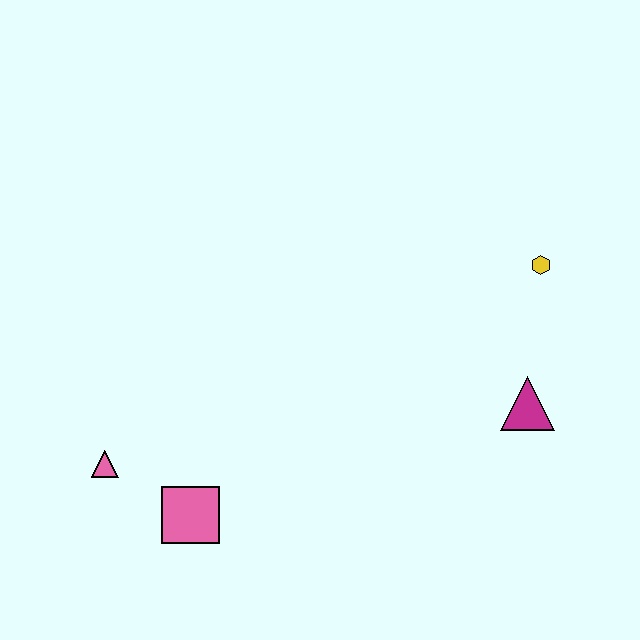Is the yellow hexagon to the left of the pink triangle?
No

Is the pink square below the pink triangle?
Yes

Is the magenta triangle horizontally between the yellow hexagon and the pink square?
Yes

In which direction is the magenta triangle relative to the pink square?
The magenta triangle is to the right of the pink square.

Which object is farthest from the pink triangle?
The yellow hexagon is farthest from the pink triangle.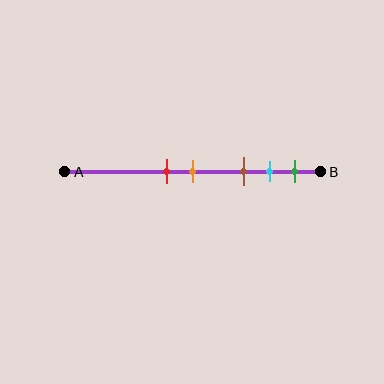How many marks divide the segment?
There are 5 marks dividing the segment.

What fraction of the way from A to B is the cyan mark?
The cyan mark is approximately 80% (0.8) of the way from A to B.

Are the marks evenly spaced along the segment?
No, the marks are not evenly spaced.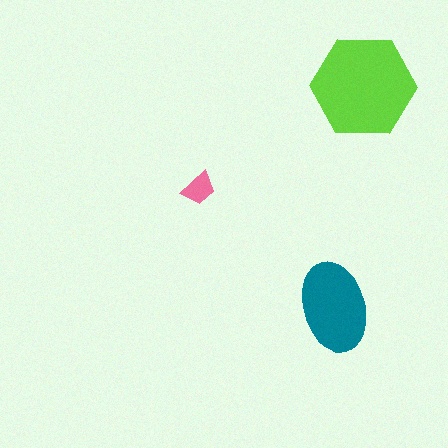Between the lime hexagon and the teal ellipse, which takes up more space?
The lime hexagon.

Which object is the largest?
The lime hexagon.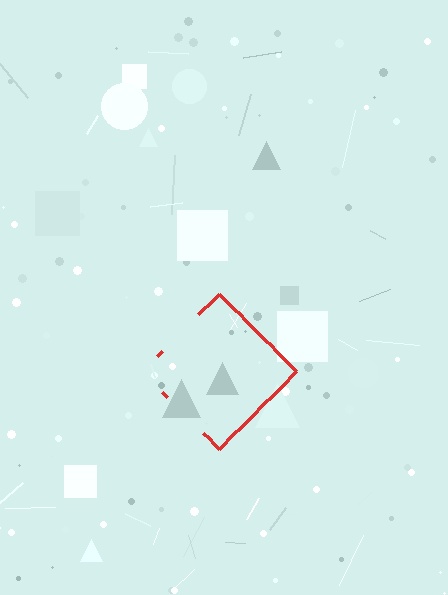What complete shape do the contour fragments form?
The contour fragments form a diamond.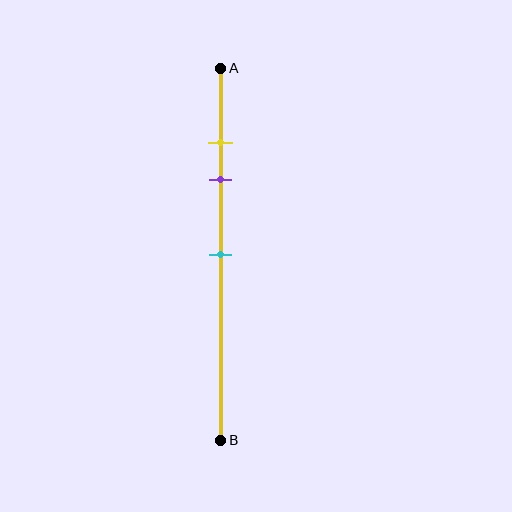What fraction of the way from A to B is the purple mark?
The purple mark is approximately 30% (0.3) of the way from A to B.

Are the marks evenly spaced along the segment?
No, the marks are not evenly spaced.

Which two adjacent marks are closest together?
The yellow and purple marks are the closest adjacent pair.